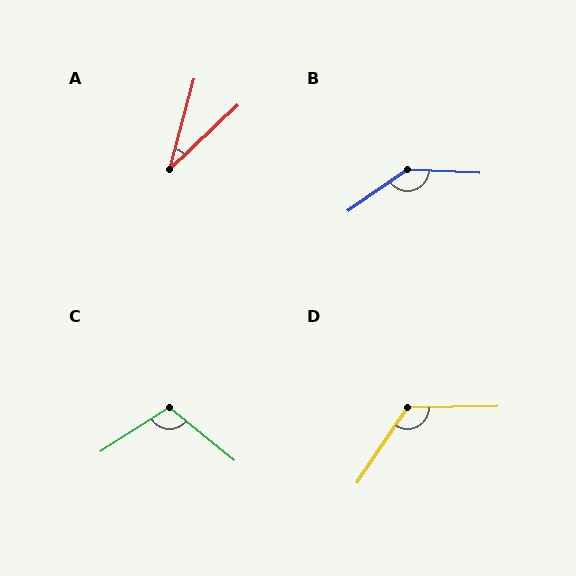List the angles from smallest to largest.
A (32°), C (109°), D (125°), B (142°).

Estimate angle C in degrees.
Approximately 109 degrees.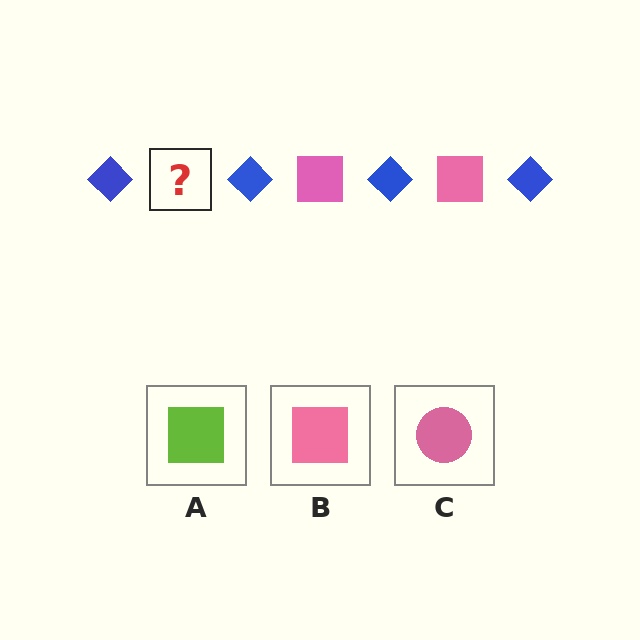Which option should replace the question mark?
Option B.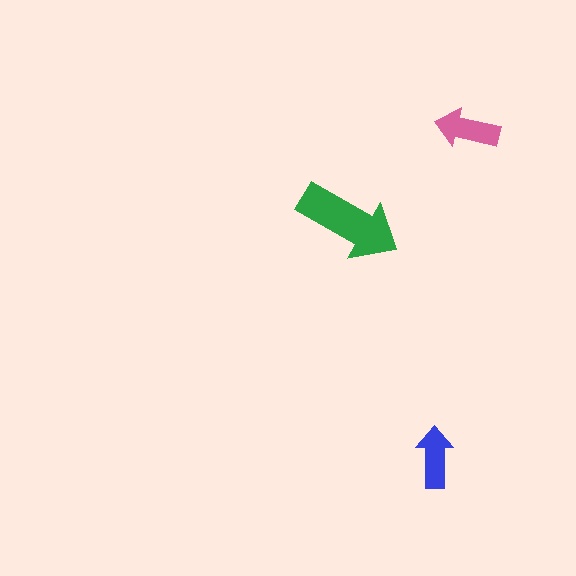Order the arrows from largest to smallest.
the green one, the pink one, the blue one.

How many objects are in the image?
There are 3 objects in the image.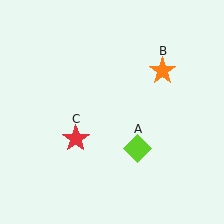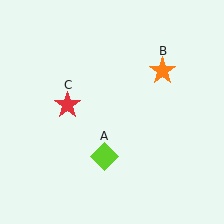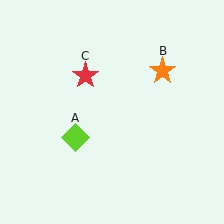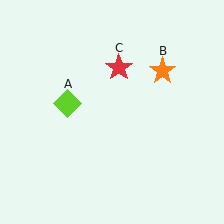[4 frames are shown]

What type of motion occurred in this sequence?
The lime diamond (object A), red star (object C) rotated clockwise around the center of the scene.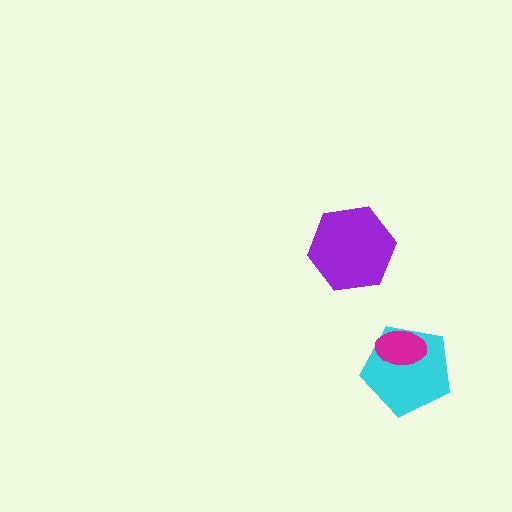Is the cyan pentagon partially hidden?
Yes, it is partially covered by another shape.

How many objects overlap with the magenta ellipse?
1 object overlaps with the magenta ellipse.